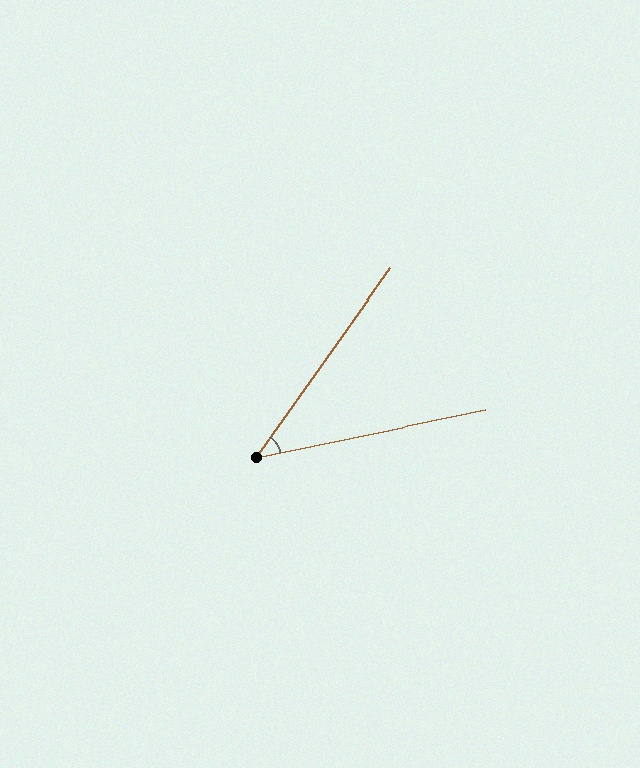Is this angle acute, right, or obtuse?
It is acute.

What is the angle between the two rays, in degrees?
Approximately 43 degrees.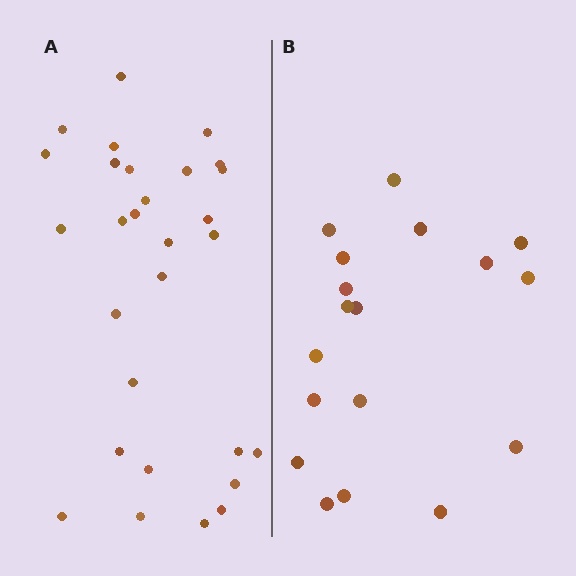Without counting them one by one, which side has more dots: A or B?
Region A (the left region) has more dots.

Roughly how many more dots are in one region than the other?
Region A has roughly 12 or so more dots than region B.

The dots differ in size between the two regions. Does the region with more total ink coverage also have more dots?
No. Region B has more total ink coverage because its dots are larger, but region A actually contains more individual dots. Total area can be misleading — the number of items is what matters here.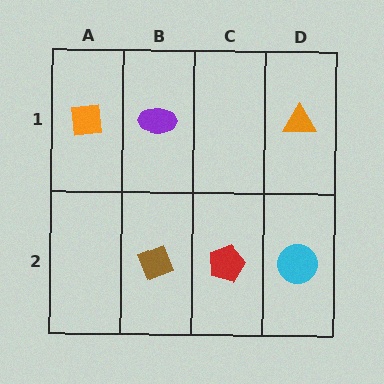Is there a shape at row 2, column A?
No, that cell is empty.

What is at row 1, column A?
An orange square.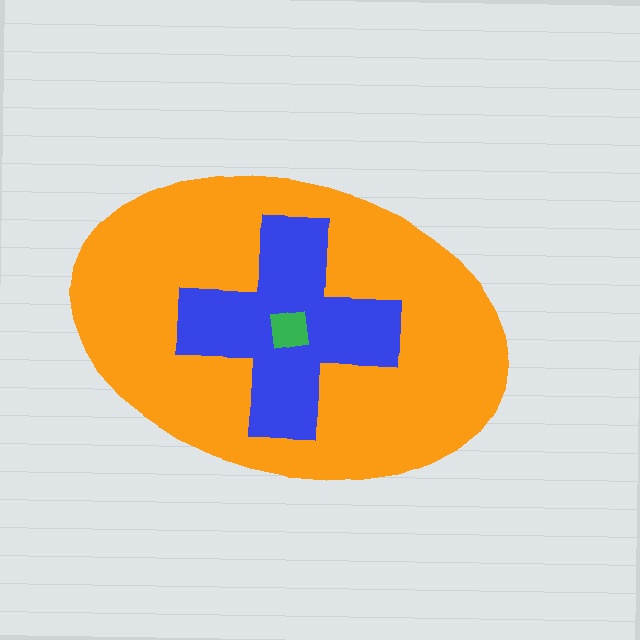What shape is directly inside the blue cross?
The green square.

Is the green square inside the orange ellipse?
Yes.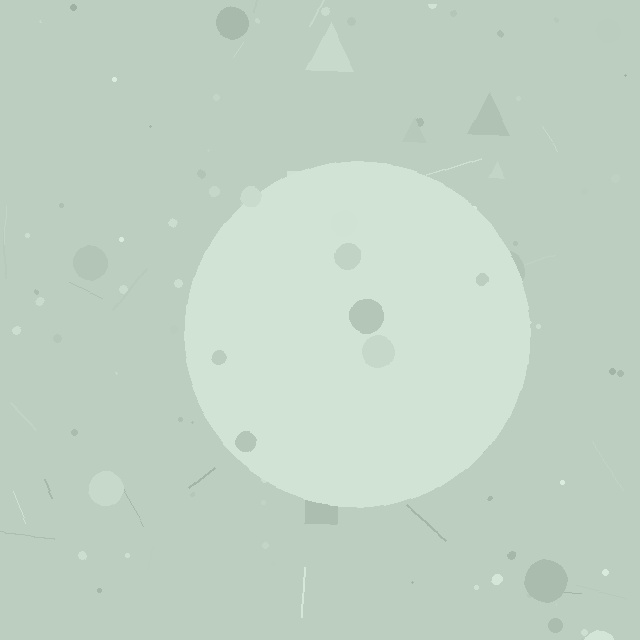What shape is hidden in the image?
A circle is hidden in the image.